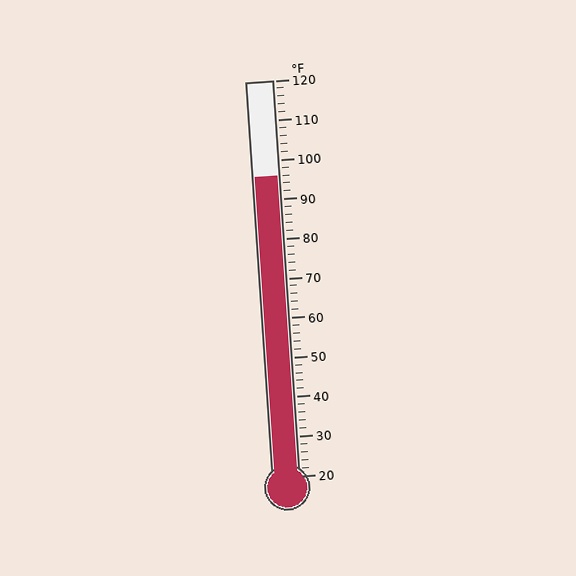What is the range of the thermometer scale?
The thermometer scale ranges from 20°F to 120°F.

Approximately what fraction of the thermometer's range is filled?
The thermometer is filled to approximately 75% of its range.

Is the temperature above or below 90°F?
The temperature is above 90°F.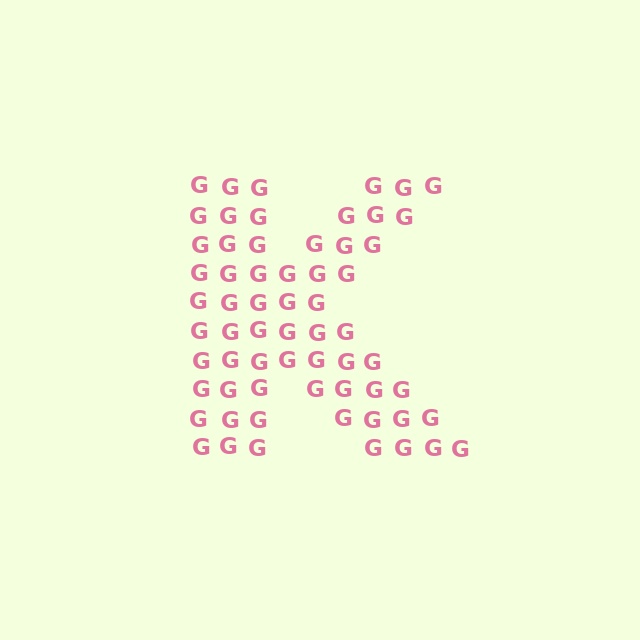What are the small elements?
The small elements are letter G's.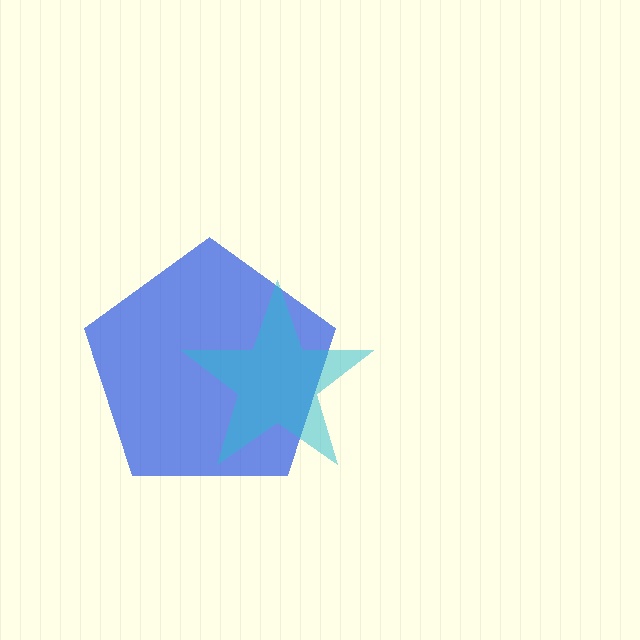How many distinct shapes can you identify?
There are 2 distinct shapes: a blue pentagon, a cyan star.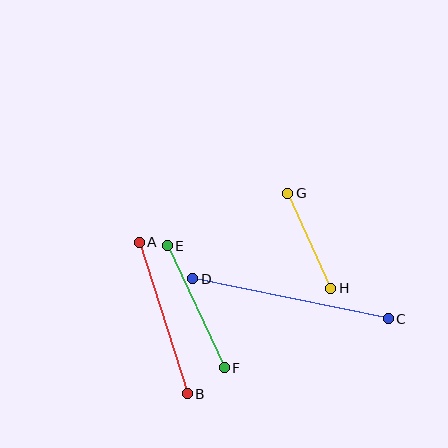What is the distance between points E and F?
The distance is approximately 134 pixels.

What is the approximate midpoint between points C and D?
The midpoint is at approximately (290, 299) pixels.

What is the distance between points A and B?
The distance is approximately 159 pixels.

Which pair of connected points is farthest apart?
Points C and D are farthest apart.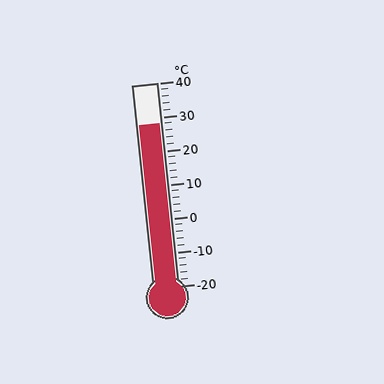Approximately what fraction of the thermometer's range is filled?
The thermometer is filled to approximately 80% of its range.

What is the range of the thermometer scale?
The thermometer scale ranges from -20°C to 40°C.